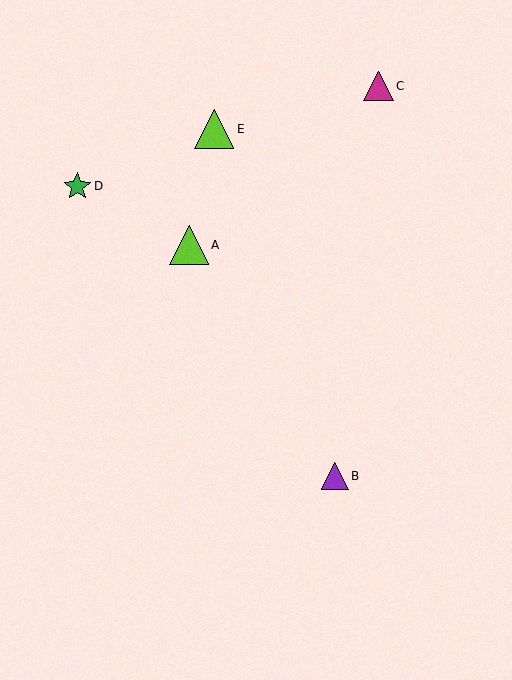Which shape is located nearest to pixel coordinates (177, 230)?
The lime triangle (labeled A) at (189, 245) is nearest to that location.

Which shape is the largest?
The lime triangle (labeled E) is the largest.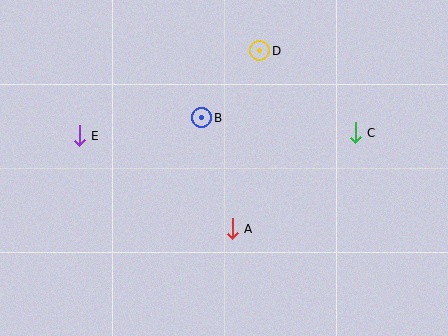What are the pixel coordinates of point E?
Point E is at (79, 136).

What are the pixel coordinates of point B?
Point B is at (202, 118).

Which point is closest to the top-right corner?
Point C is closest to the top-right corner.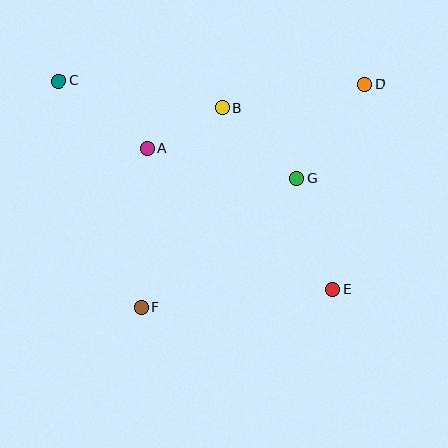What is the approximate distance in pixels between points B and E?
The distance between B and E is approximately 213 pixels.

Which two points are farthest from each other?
Points C and E are farthest from each other.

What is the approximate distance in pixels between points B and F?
The distance between B and F is approximately 216 pixels.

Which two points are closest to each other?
Points A and B are closest to each other.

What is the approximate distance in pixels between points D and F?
The distance between D and F is approximately 316 pixels.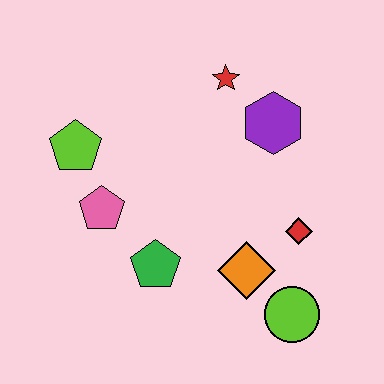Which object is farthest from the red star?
The lime circle is farthest from the red star.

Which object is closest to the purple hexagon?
The red star is closest to the purple hexagon.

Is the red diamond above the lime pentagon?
No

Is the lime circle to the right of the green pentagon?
Yes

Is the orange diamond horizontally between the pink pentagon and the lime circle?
Yes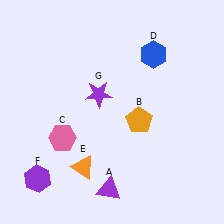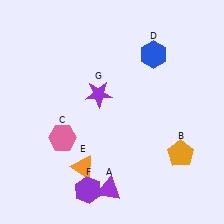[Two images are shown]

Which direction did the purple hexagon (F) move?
The purple hexagon (F) moved right.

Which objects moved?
The objects that moved are: the orange pentagon (B), the purple hexagon (F).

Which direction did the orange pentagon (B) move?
The orange pentagon (B) moved right.